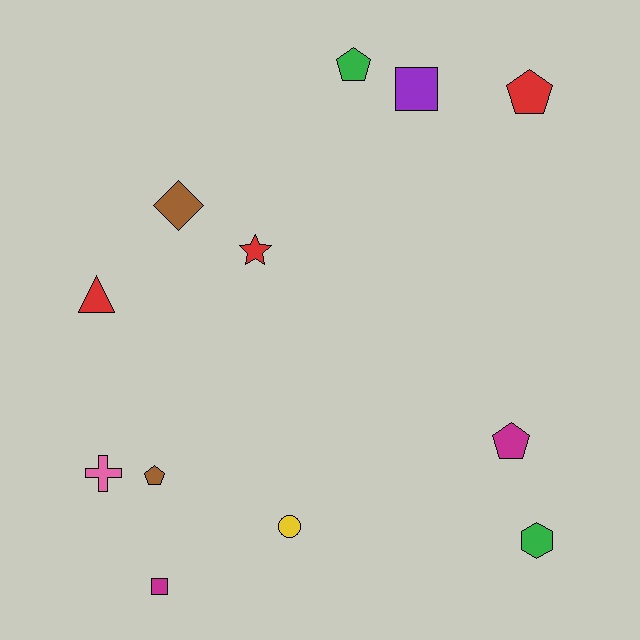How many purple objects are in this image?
There is 1 purple object.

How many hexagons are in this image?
There is 1 hexagon.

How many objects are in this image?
There are 12 objects.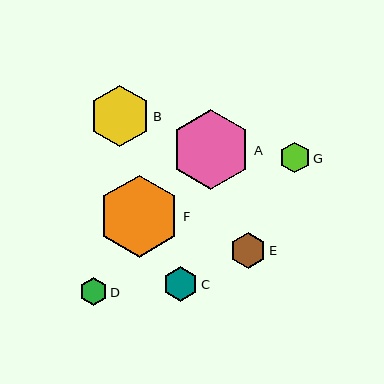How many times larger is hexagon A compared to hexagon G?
Hexagon A is approximately 2.6 times the size of hexagon G.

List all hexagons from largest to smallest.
From largest to smallest: F, A, B, E, C, G, D.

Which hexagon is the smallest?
Hexagon D is the smallest with a size of approximately 27 pixels.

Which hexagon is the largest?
Hexagon F is the largest with a size of approximately 82 pixels.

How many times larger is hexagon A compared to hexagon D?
Hexagon A is approximately 3.0 times the size of hexagon D.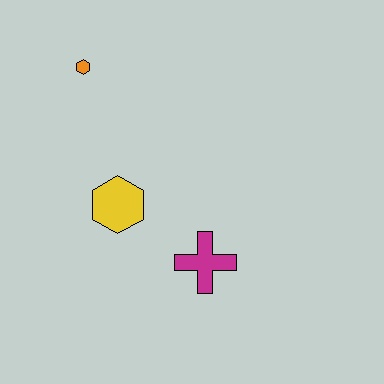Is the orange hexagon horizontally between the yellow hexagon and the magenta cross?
No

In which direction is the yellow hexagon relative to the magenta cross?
The yellow hexagon is to the left of the magenta cross.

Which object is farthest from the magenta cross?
The orange hexagon is farthest from the magenta cross.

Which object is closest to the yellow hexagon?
The magenta cross is closest to the yellow hexagon.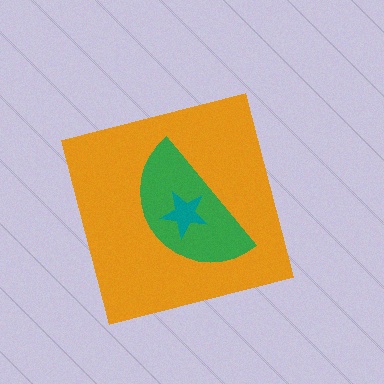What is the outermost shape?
The orange square.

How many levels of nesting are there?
3.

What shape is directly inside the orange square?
The green semicircle.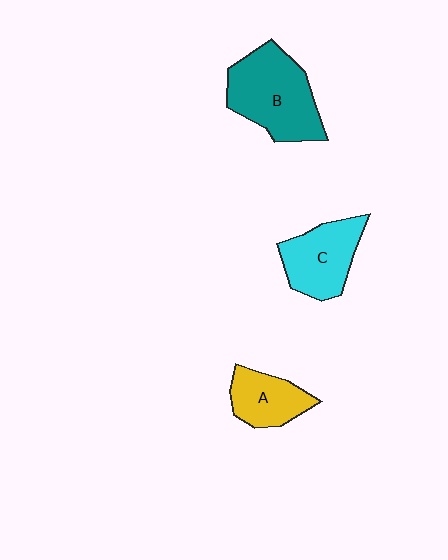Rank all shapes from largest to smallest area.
From largest to smallest: B (teal), C (cyan), A (yellow).